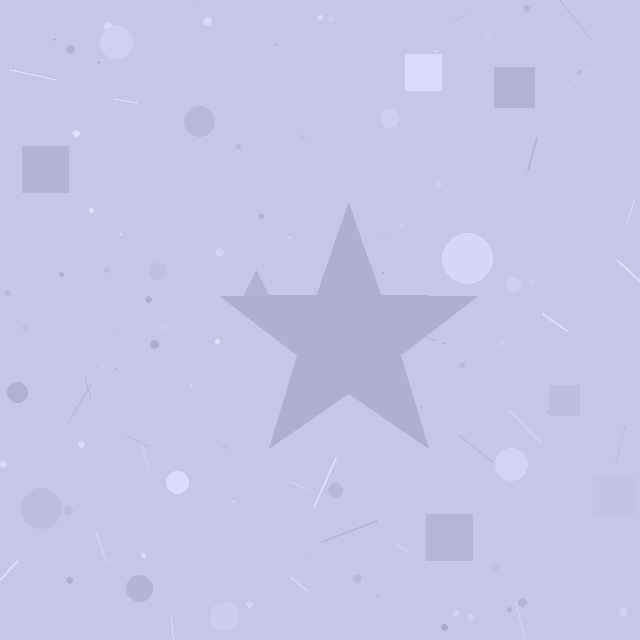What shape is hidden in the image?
A star is hidden in the image.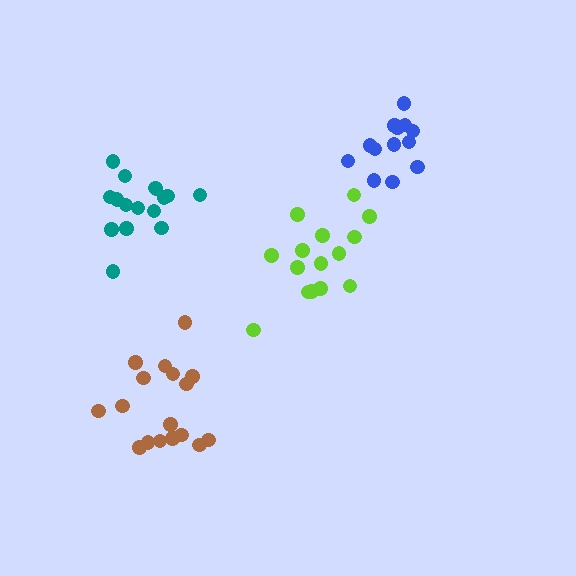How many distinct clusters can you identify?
There are 4 distinct clusters.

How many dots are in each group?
Group 1: 17 dots, Group 2: 15 dots, Group 3: 16 dots, Group 4: 13 dots (61 total).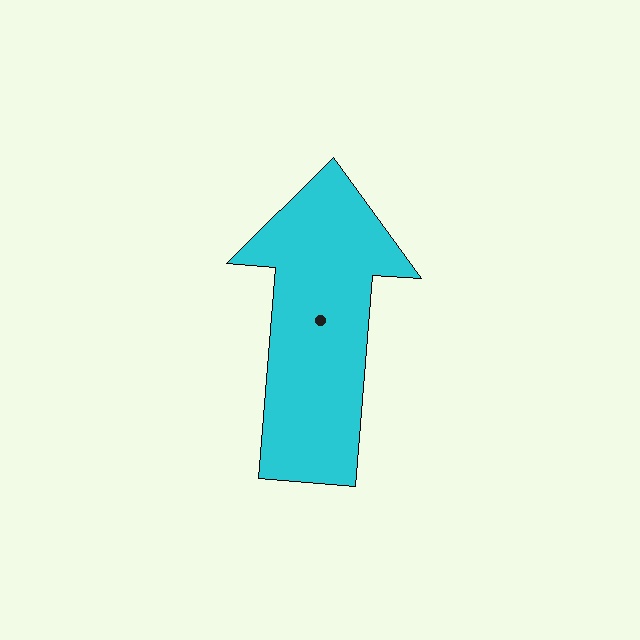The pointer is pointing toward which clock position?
Roughly 12 o'clock.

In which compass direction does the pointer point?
North.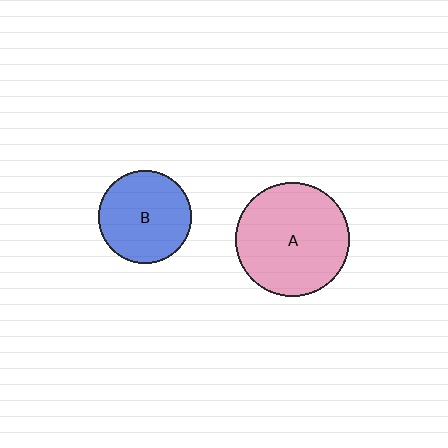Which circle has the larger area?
Circle A (pink).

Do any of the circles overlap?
No, none of the circles overlap.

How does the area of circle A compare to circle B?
Approximately 1.5 times.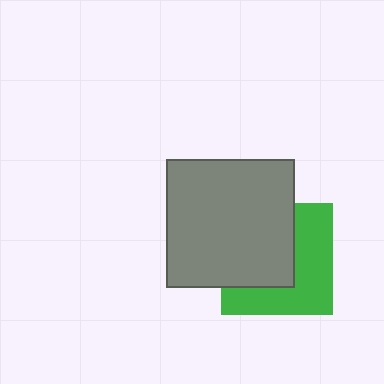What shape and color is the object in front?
The object in front is a gray square.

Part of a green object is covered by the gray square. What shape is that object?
It is a square.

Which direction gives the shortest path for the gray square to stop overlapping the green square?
Moving toward the upper-left gives the shortest separation.